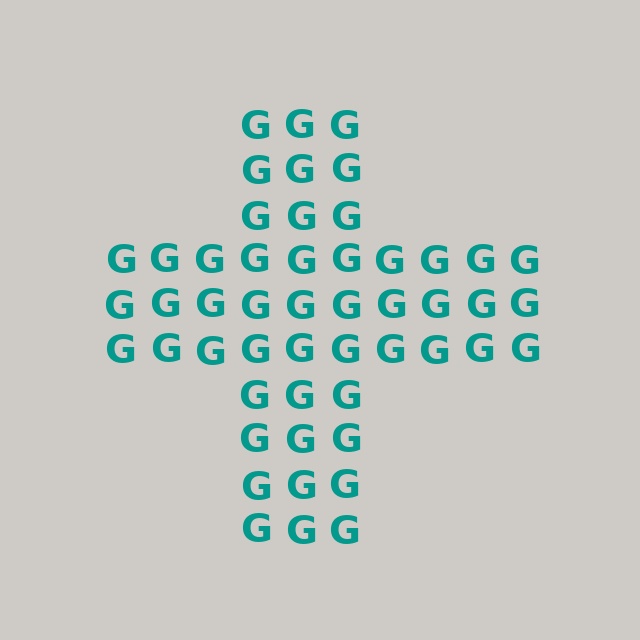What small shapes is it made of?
It is made of small letter G's.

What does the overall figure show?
The overall figure shows a cross.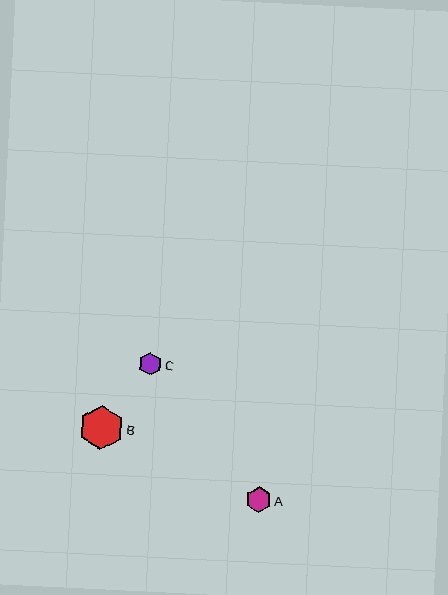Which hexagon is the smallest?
Hexagon C is the smallest with a size of approximately 22 pixels.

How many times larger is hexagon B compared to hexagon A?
Hexagon B is approximately 1.7 times the size of hexagon A.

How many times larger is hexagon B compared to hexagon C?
Hexagon B is approximately 2.0 times the size of hexagon C.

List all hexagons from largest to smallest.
From largest to smallest: B, A, C.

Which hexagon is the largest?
Hexagon B is the largest with a size of approximately 44 pixels.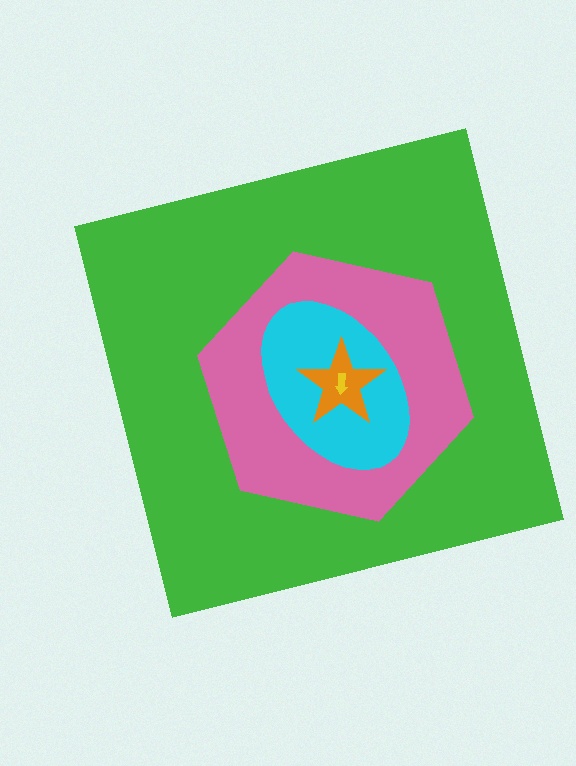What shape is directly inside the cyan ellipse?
The orange star.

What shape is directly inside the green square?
The pink hexagon.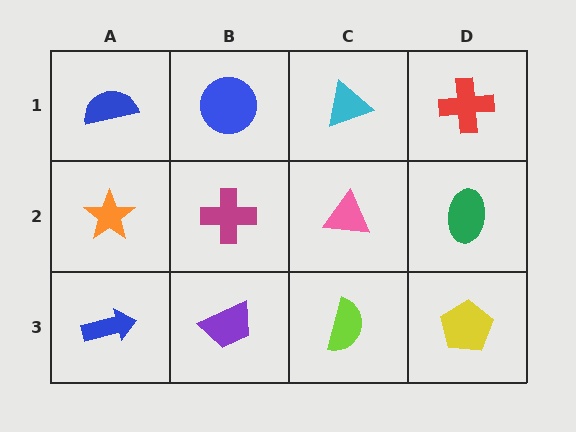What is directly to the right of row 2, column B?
A pink triangle.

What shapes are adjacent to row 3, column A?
An orange star (row 2, column A), a purple trapezoid (row 3, column B).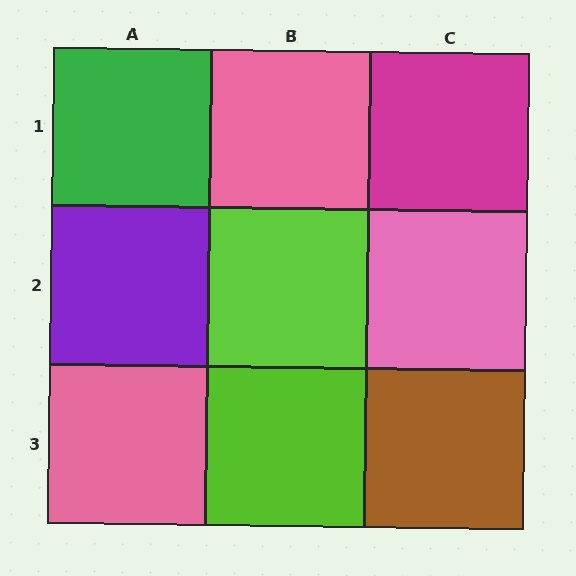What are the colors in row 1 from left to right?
Green, pink, magenta.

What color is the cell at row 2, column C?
Pink.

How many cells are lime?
2 cells are lime.